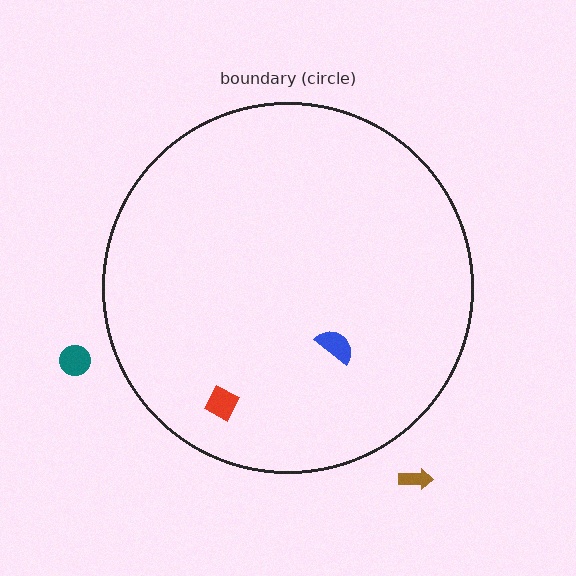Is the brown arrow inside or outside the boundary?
Outside.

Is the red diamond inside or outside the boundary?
Inside.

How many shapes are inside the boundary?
2 inside, 2 outside.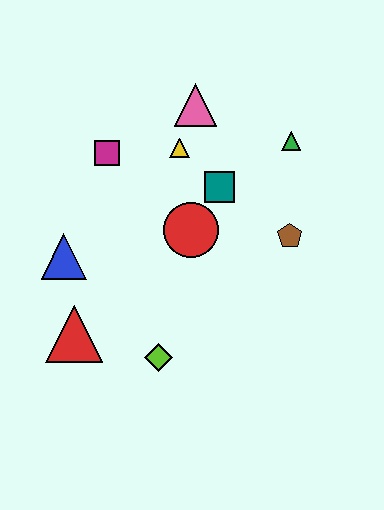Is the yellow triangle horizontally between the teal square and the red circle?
No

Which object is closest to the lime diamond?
The red triangle is closest to the lime diamond.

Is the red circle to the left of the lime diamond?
No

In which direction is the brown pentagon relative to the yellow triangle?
The brown pentagon is to the right of the yellow triangle.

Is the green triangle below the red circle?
No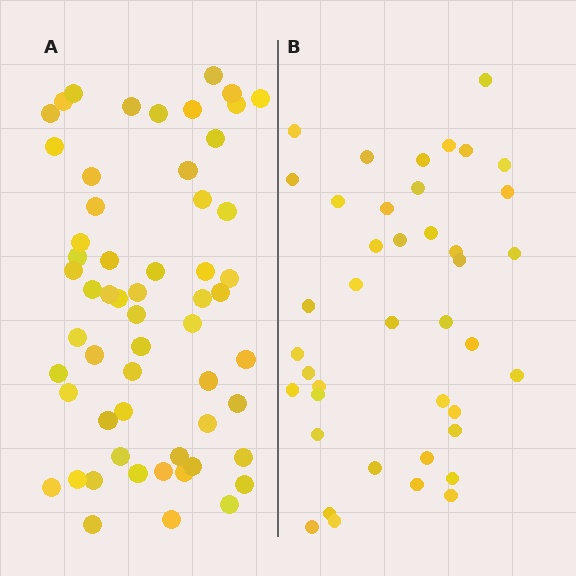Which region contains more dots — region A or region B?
Region A (the left region) has more dots.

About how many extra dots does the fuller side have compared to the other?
Region A has approximately 15 more dots than region B.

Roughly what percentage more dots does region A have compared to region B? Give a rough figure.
About 40% more.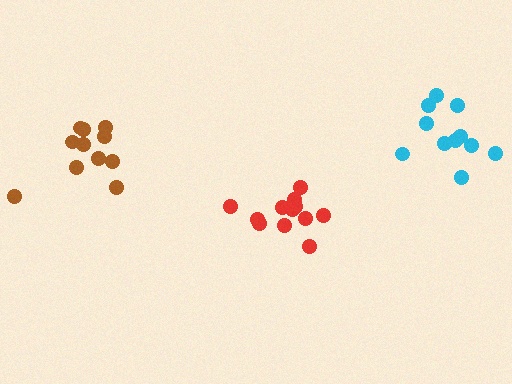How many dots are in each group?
Group 1: 11 dots, Group 2: 12 dots, Group 3: 11 dots (34 total).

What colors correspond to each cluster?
The clusters are colored: brown, red, cyan.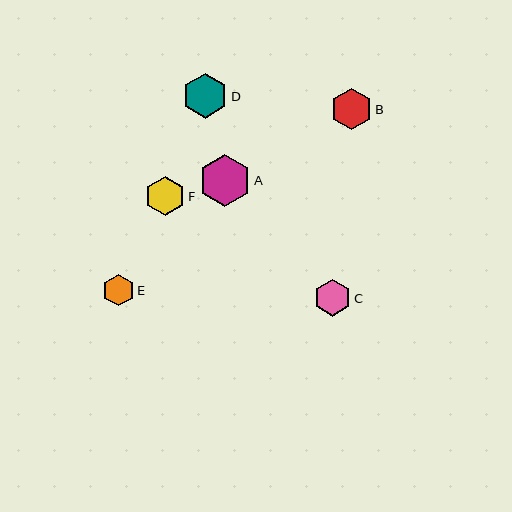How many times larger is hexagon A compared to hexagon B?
Hexagon A is approximately 1.2 times the size of hexagon B.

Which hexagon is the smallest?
Hexagon E is the smallest with a size of approximately 31 pixels.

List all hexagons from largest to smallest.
From largest to smallest: A, D, B, F, C, E.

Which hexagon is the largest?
Hexagon A is the largest with a size of approximately 52 pixels.